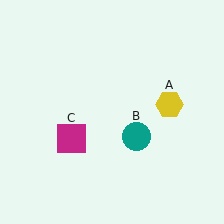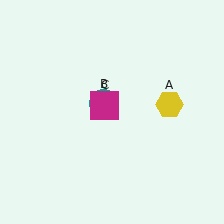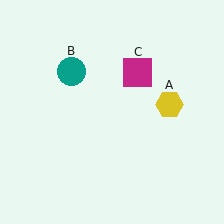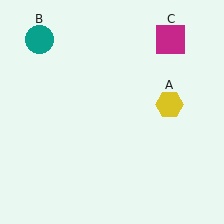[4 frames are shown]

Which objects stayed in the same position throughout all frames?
Yellow hexagon (object A) remained stationary.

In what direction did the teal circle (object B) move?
The teal circle (object B) moved up and to the left.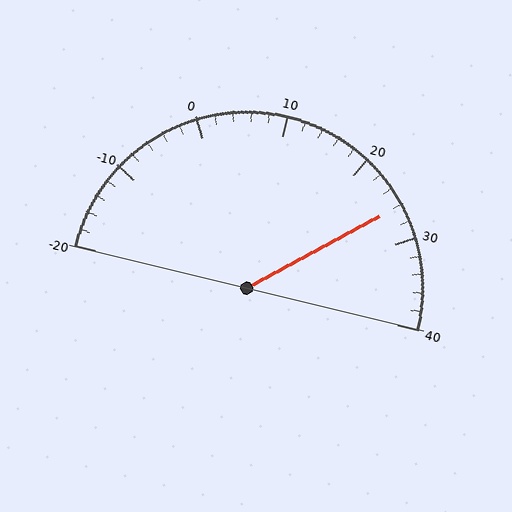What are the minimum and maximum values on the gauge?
The gauge ranges from -20 to 40.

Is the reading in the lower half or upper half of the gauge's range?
The reading is in the upper half of the range (-20 to 40).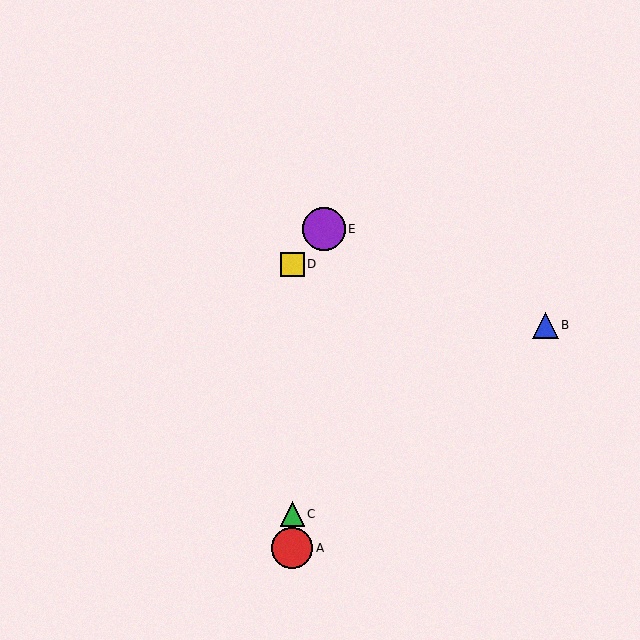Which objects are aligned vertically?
Objects A, C, D are aligned vertically.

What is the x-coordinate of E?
Object E is at x≈324.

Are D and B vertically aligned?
No, D is at x≈292 and B is at x≈545.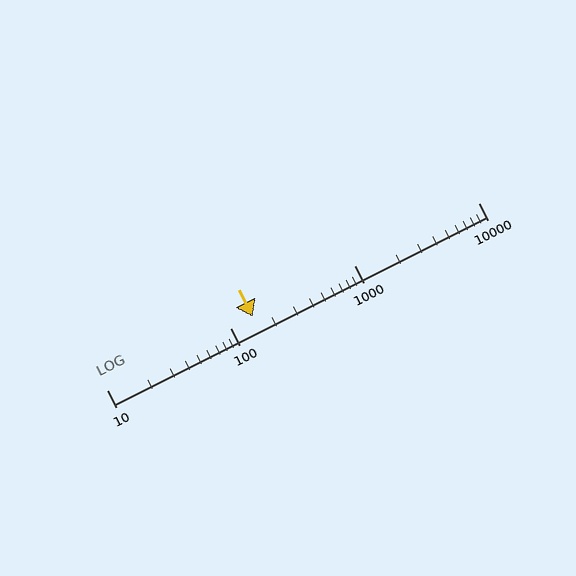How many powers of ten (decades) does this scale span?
The scale spans 3 decades, from 10 to 10000.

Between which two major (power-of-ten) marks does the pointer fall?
The pointer is between 100 and 1000.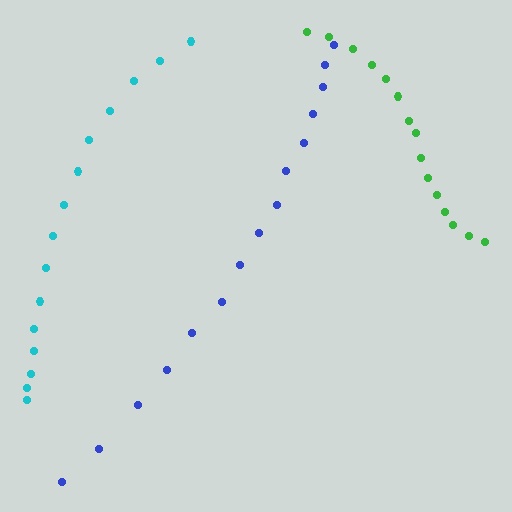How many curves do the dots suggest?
There are 3 distinct paths.